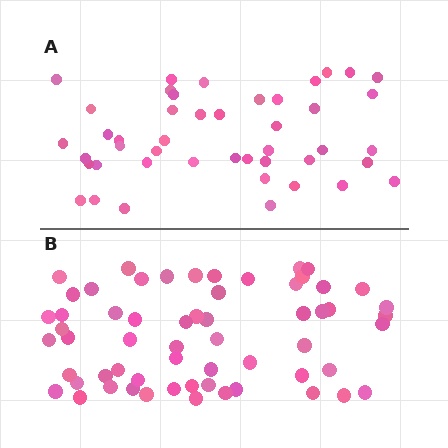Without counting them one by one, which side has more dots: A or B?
Region B (the bottom region) has more dots.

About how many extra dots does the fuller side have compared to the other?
Region B has approximately 15 more dots than region A.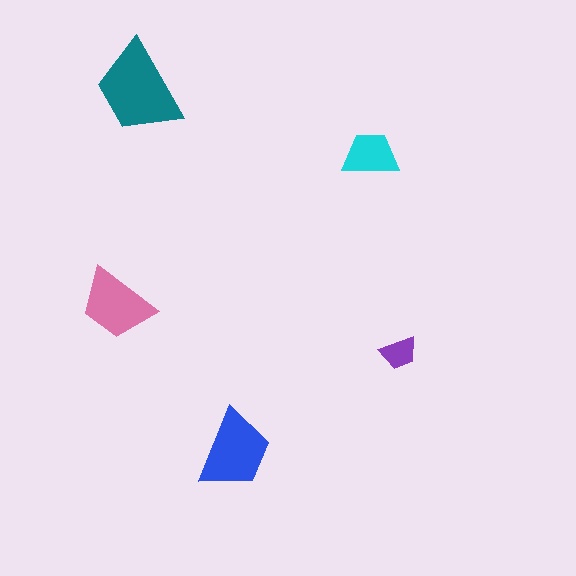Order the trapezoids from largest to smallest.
the teal one, the blue one, the pink one, the cyan one, the purple one.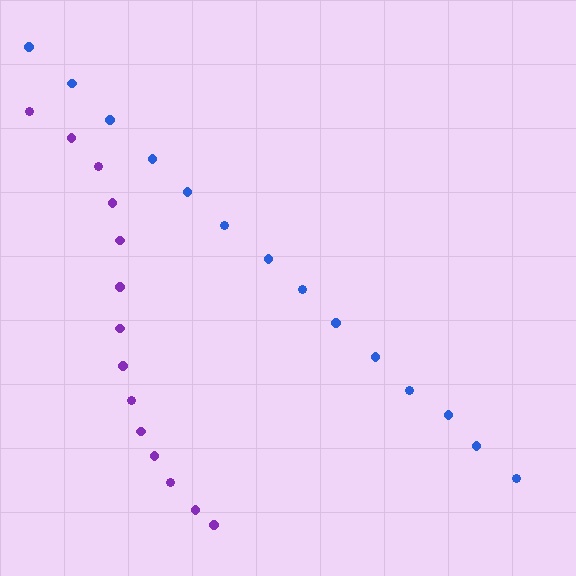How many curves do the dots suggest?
There are 2 distinct paths.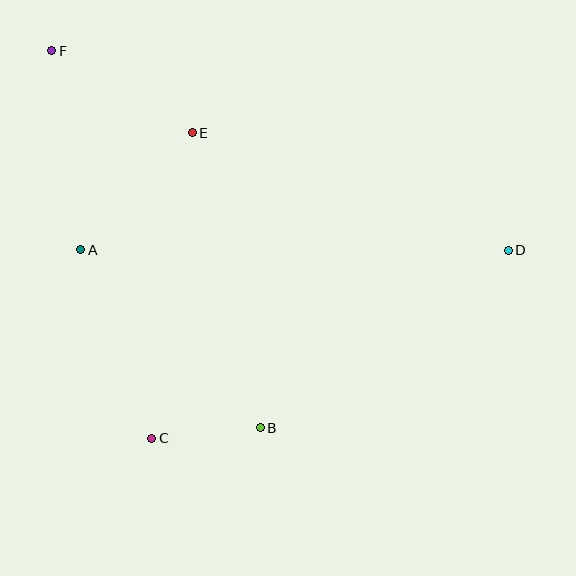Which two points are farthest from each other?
Points D and F are farthest from each other.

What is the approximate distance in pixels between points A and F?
The distance between A and F is approximately 201 pixels.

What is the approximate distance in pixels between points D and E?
The distance between D and E is approximately 337 pixels.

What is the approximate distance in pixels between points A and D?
The distance between A and D is approximately 428 pixels.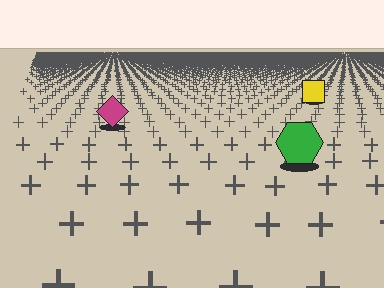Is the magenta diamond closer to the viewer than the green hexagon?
No. The green hexagon is closer — you can tell from the texture gradient: the ground texture is coarser near it.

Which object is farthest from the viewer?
The yellow square is farthest from the viewer. It appears smaller and the ground texture around it is denser.